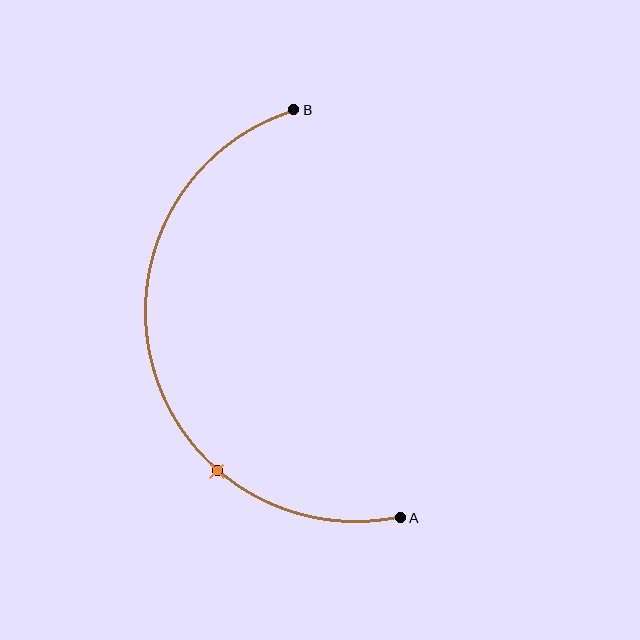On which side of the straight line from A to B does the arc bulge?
The arc bulges to the left of the straight line connecting A and B.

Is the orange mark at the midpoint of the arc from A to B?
No. The orange mark lies on the arc but is closer to endpoint A. The arc midpoint would be at the point on the curve equidistant along the arc from both A and B.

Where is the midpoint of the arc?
The arc midpoint is the point on the curve farthest from the straight line joining A and B. It sits to the left of that line.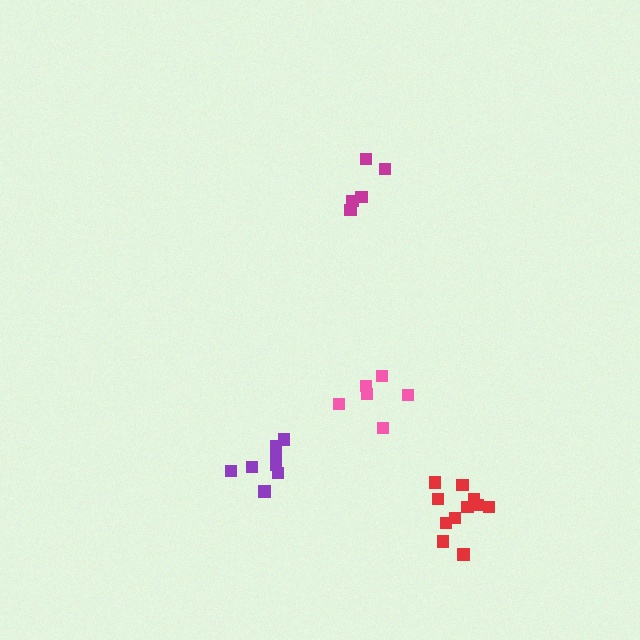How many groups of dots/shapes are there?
There are 4 groups.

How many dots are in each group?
Group 1: 8 dots, Group 2: 6 dots, Group 3: 11 dots, Group 4: 5 dots (30 total).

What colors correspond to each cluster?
The clusters are colored: purple, pink, red, magenta.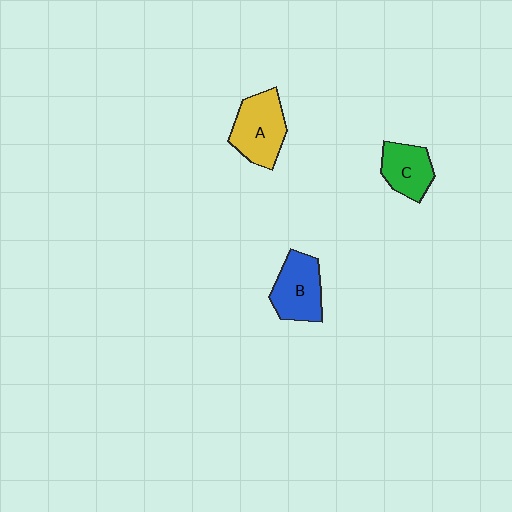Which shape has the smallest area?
Shape C (green).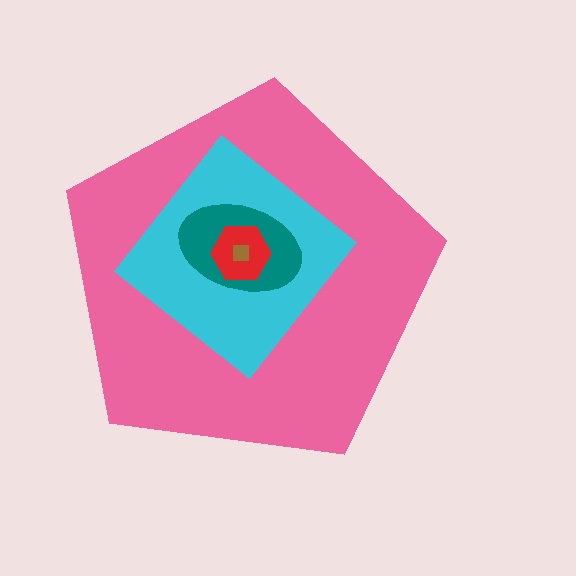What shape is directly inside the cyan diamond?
The teal ellipse.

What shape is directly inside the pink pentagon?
The cyan diamond.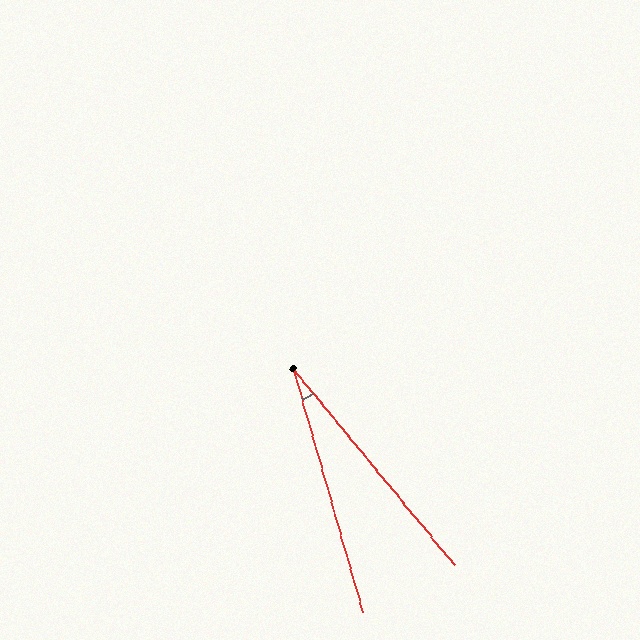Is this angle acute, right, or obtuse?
It is acute.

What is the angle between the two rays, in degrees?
Approximately 24 degrees.